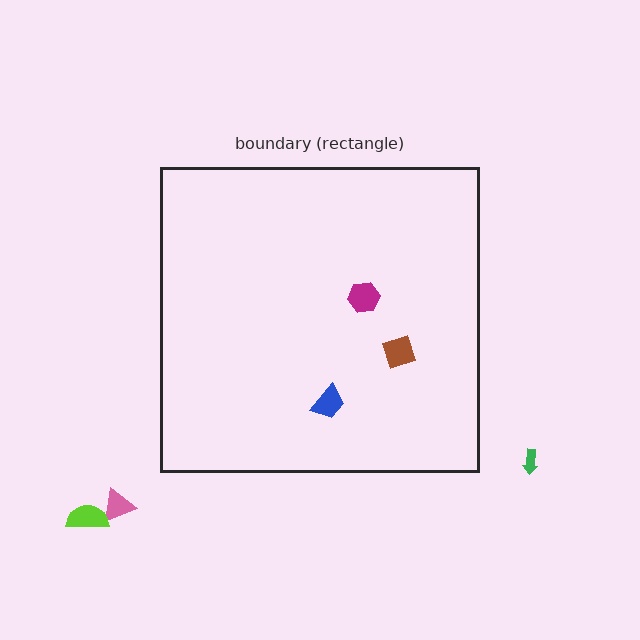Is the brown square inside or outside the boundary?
Inside.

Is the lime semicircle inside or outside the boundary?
Outside.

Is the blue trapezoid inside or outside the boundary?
Inside.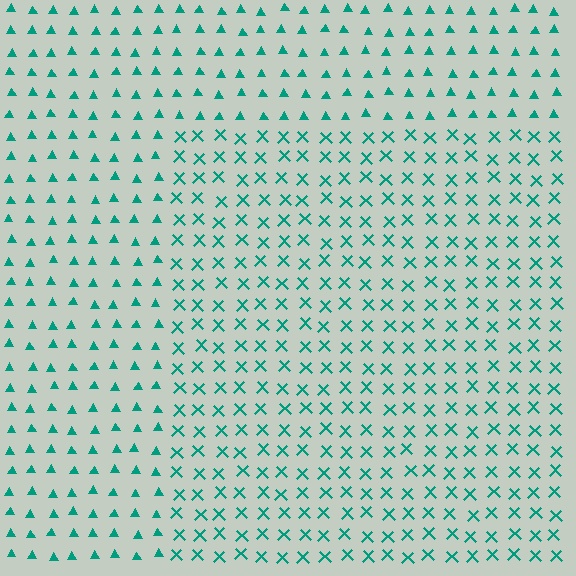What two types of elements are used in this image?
The image uses X marks inside the rectangle region and triangles outside it.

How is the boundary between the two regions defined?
The boundary is defined by a change in element shape: X marks inside vs. triangles outside. All elements share the same color and spacing.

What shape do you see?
I see a rectangle.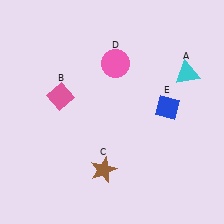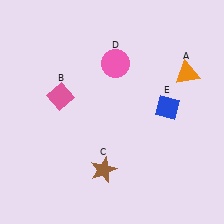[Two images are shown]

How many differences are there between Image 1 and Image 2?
There is 1 difference between the two images.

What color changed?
The triangle (A) changed from cyan in Image 1 to orange in Image 2.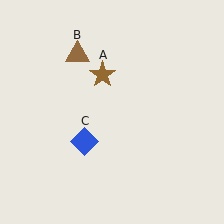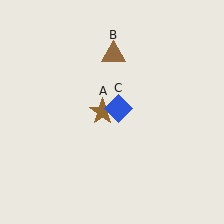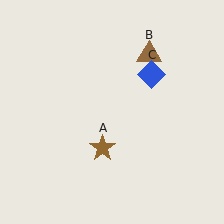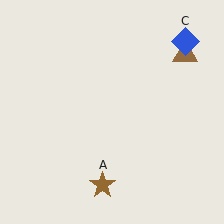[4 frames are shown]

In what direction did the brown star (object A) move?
The brown star (object A) moved down.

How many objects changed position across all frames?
3 objects changed position: brown star (object A), brown triangle (object B), blue diamond (object C).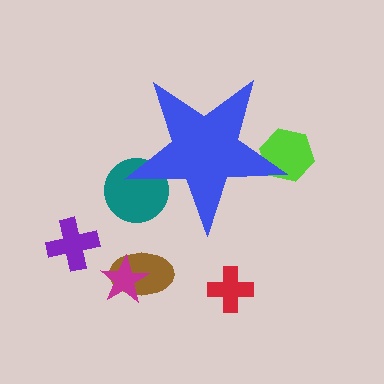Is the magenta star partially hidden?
No, the magenta star is fully visible.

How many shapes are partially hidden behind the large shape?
2 shapes are partially hidden.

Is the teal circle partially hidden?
Yes, the teal circle is partially hidden behind the blue star.